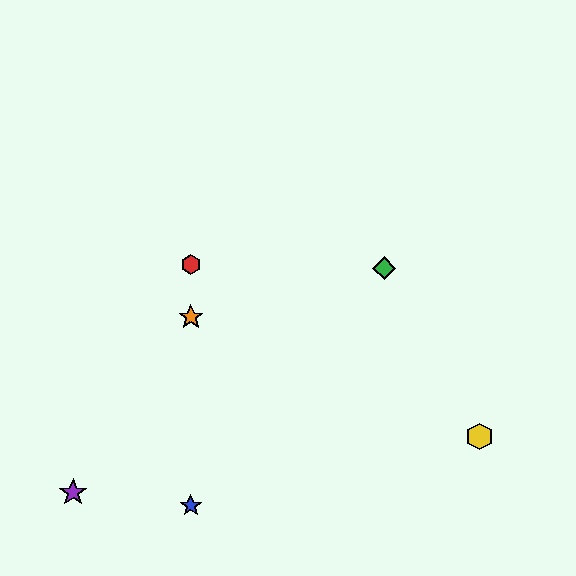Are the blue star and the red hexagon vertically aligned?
Yes, both are at x≈191.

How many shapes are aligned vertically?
3 shapes (the red hexagon, the blue star, the orange star) are aligned vertically.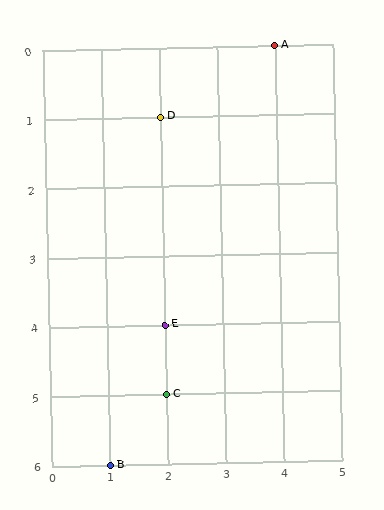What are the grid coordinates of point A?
Point A is at grid coordinates (4, 0).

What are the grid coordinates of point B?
Point B is at grid coordinates (1, 6).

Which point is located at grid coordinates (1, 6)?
Point B is at (1, 6).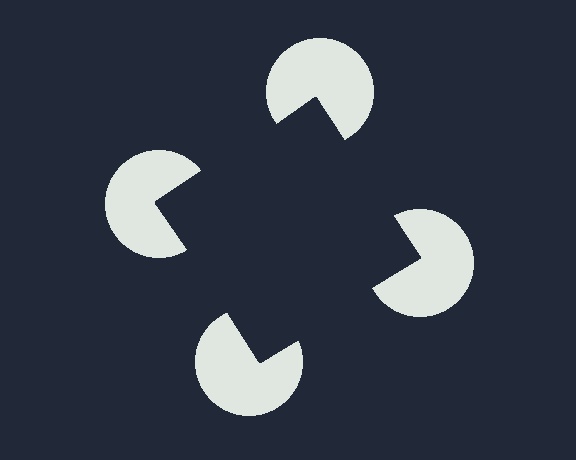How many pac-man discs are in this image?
There are 4 — one at each vertex of the illusory square.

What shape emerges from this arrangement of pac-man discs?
An illusory square — its edges are inferred from the aligned wedge cuts in the pac-man discs, not physically drawn.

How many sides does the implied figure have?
4 sides.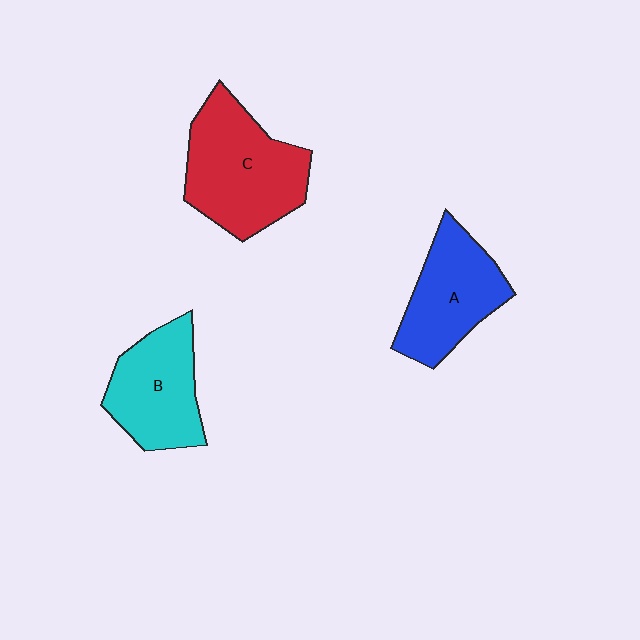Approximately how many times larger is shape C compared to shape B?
Approximately 1.3 times.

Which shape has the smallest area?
Shape B (cyan).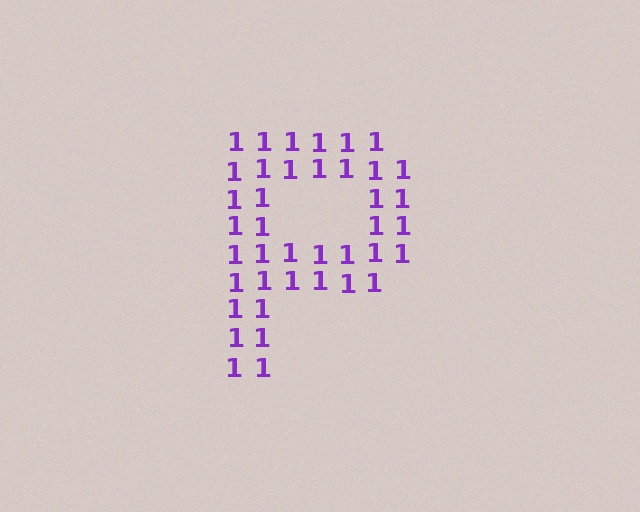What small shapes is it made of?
It is made of small digit 1's.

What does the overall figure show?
The overall figure shows the letter P.